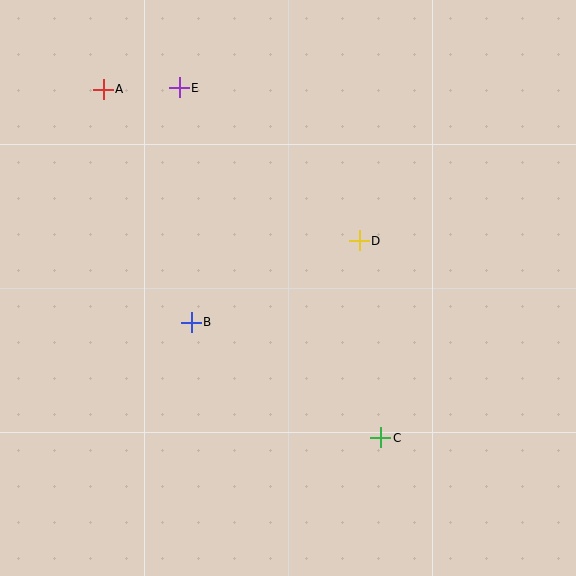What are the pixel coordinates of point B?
Point B is at (191, 322).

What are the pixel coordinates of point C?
Point C is at (381, 438).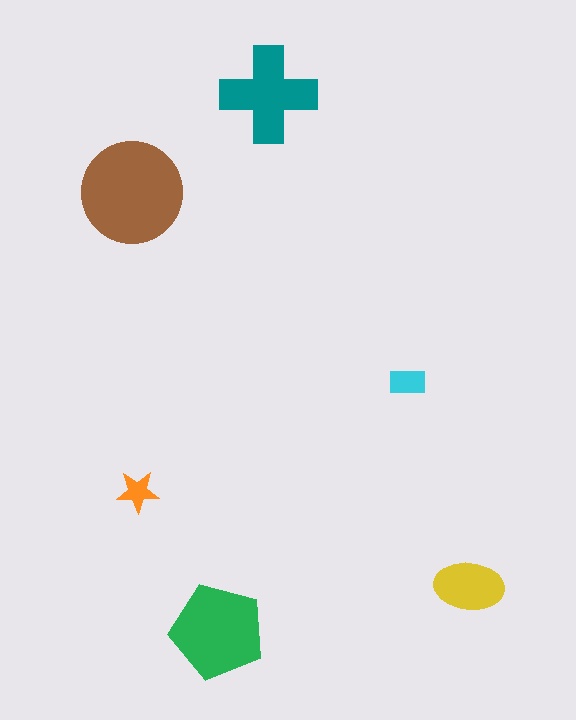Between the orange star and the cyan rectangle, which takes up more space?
The cyan rectangle.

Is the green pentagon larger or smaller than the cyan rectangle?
Larger.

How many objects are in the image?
There are 6 objects in the image.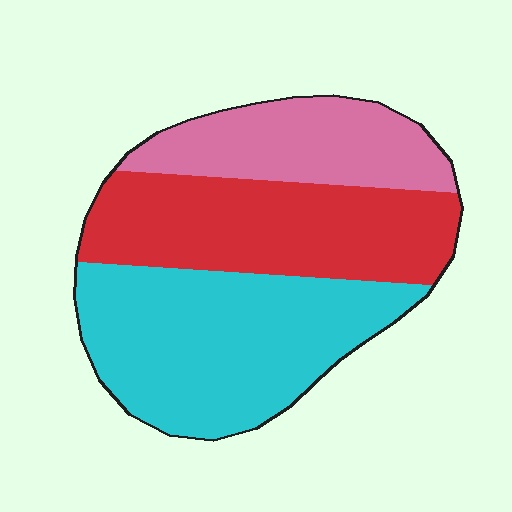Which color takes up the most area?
Cyan, at roughly 40%.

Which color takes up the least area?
Pink, at roughly 25%.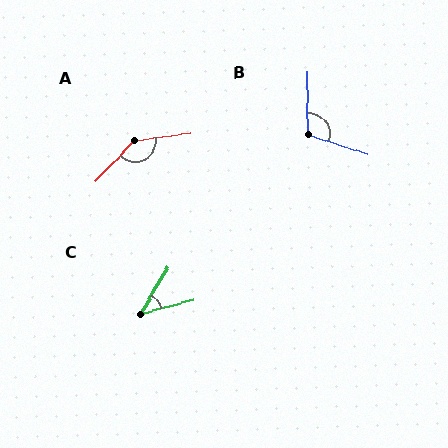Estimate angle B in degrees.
Approximately 108 degrees.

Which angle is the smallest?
C, at approximately 44 degrees.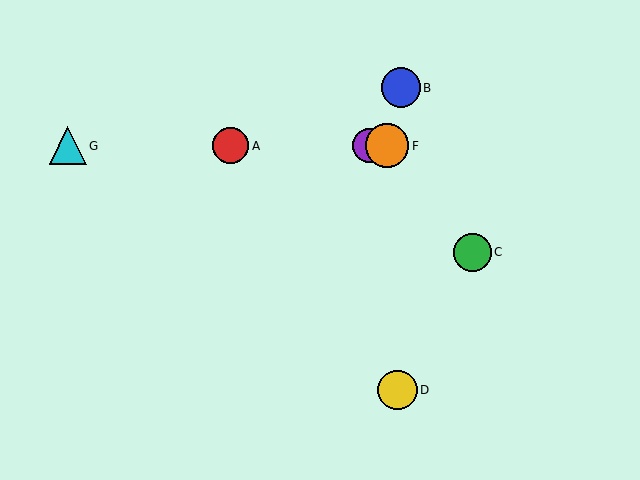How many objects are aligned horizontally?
4 objects (A, E, F, G) are aligned horizontally.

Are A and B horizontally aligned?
No, A is at y≈146 and B is at y≈88.